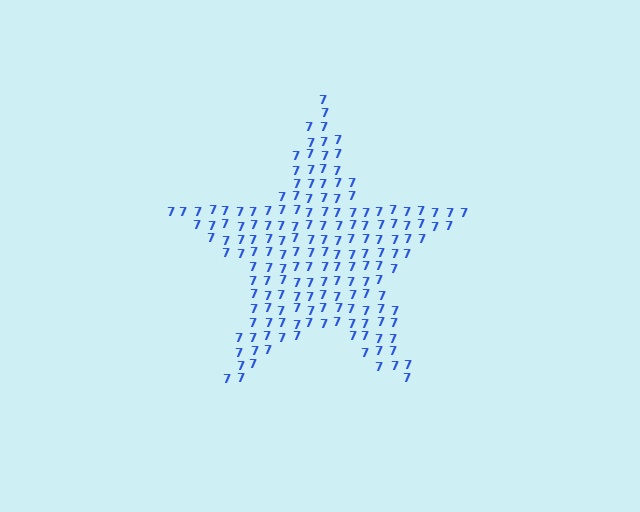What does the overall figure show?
The overall figure shows a star.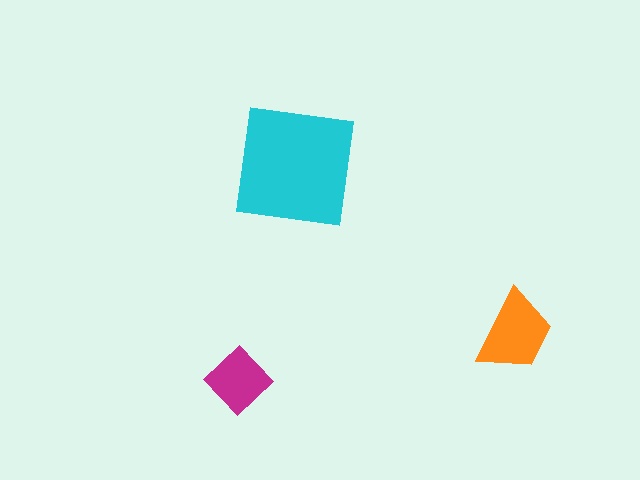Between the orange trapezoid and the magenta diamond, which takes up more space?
The orange trapezoid.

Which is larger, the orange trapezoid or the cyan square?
The cyan square.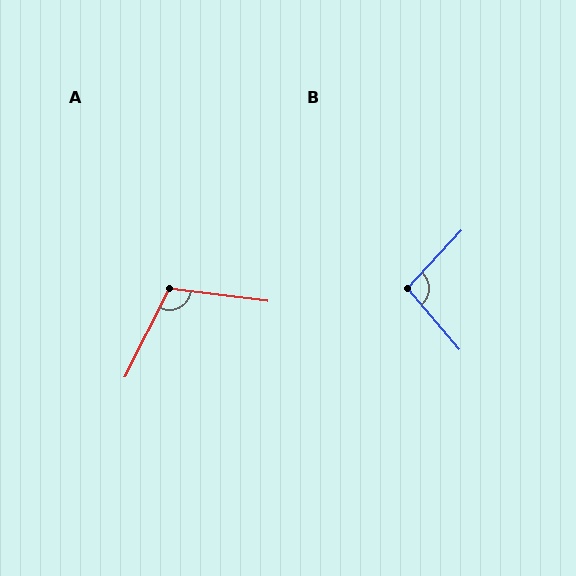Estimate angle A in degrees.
Approximately 109 degrees.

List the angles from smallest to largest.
B (97°), A (109°).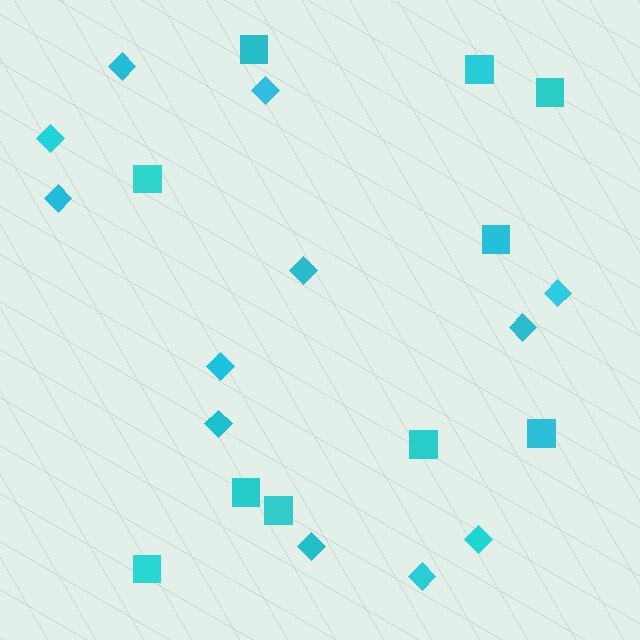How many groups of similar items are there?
There are 2 groups: one group of squares (10) and one group of diamonds (12).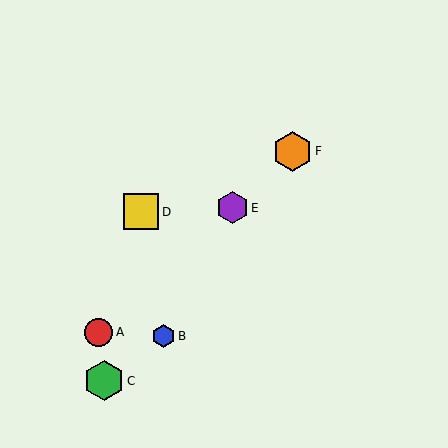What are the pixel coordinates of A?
Object A is at (99, 332).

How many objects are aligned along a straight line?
3 objects (A, E, F) are aligned along a straight line.